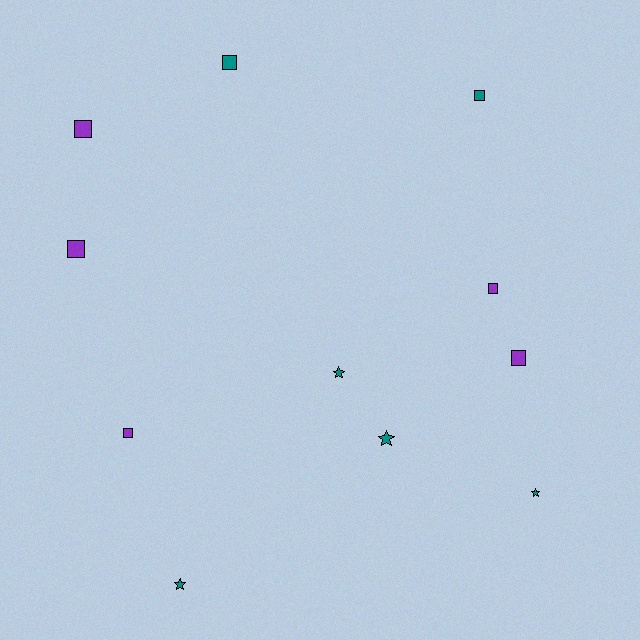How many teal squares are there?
There are 2 teal squares.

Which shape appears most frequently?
Square, with 7 objects.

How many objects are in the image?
There are 11 objects.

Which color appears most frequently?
Teal, with 6 objects.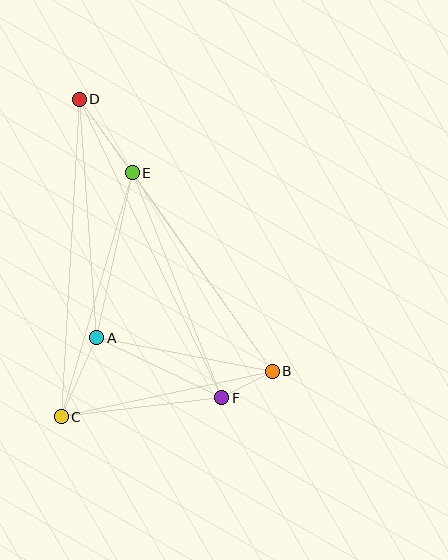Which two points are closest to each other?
Points B and F are closest to each other.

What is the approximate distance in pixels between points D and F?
The distance between D and F is approximately 331 pixels.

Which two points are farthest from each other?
Points B and D are farthest from each other.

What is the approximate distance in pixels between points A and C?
The distance between A and C is approximately 87 pixels.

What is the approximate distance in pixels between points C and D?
The distance between C and D is approximately 318 pixels.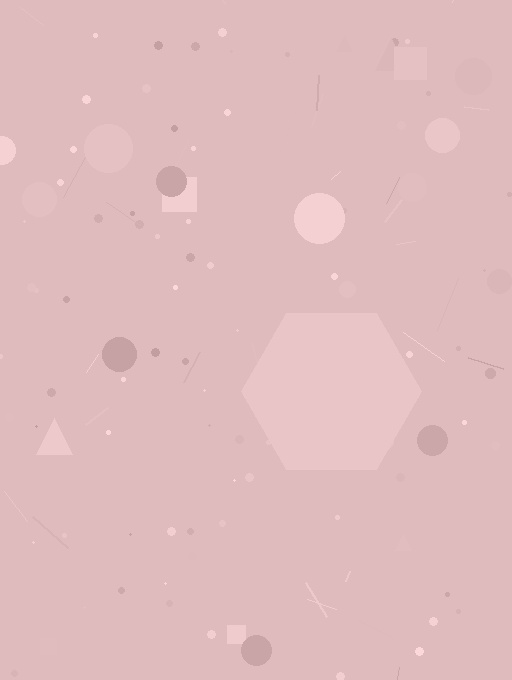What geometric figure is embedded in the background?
A hexagon is embedded in the background.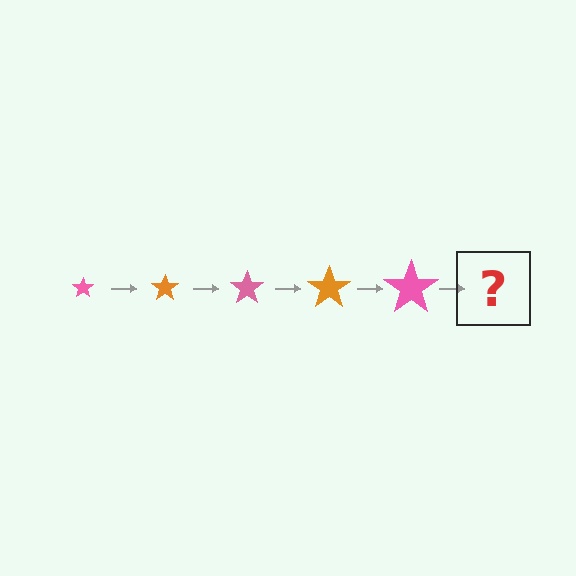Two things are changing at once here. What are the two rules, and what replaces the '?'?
The two rules are that the star grows larger each step and the color cycles through pink and orange. The '?' should be an orange star, larger than the previous one.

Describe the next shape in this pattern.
It should be an orange star, larger than the previous one.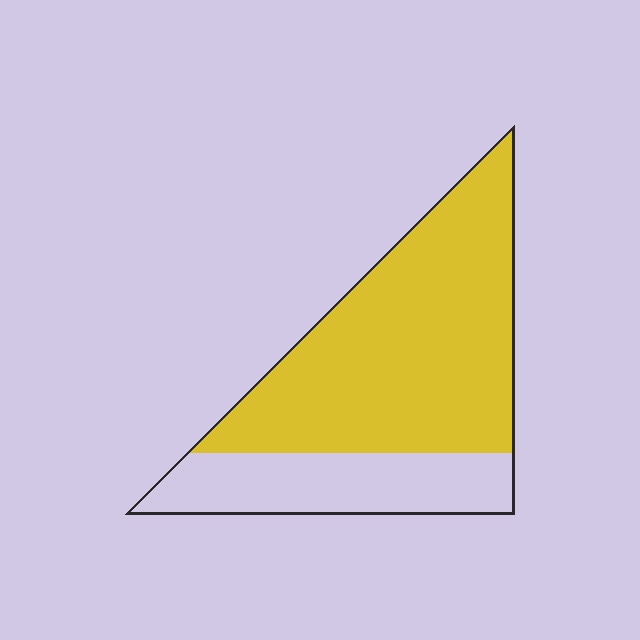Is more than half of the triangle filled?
Yes.